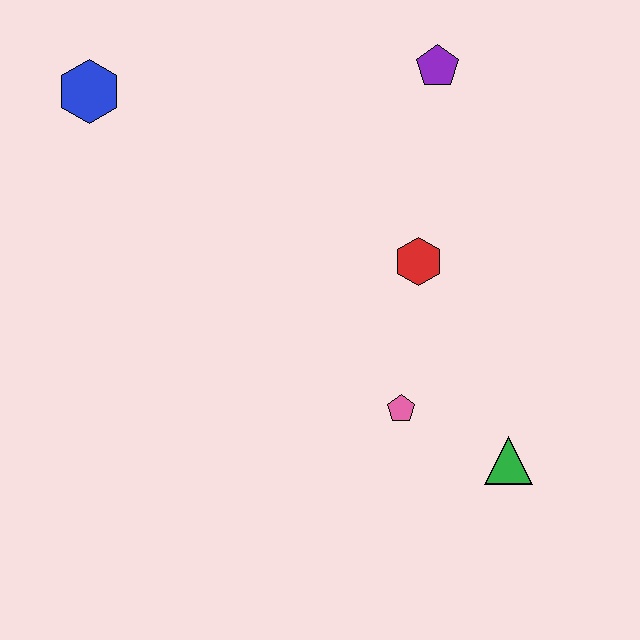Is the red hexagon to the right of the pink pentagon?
Yes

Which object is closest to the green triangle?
The pink pentagon is closest to the green triangle.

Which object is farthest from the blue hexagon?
The green triangle is farthest from the blue hexagon.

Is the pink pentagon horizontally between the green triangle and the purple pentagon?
No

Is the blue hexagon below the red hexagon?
No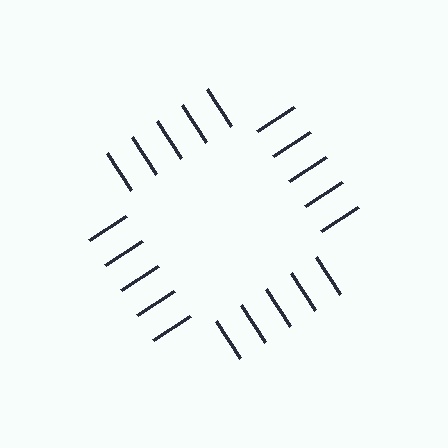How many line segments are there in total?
20 — 5 along each of the 4 edges.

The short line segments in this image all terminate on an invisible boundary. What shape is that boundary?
An illusory square — the line segments terminate on its edges but no continuous stroke is drawn.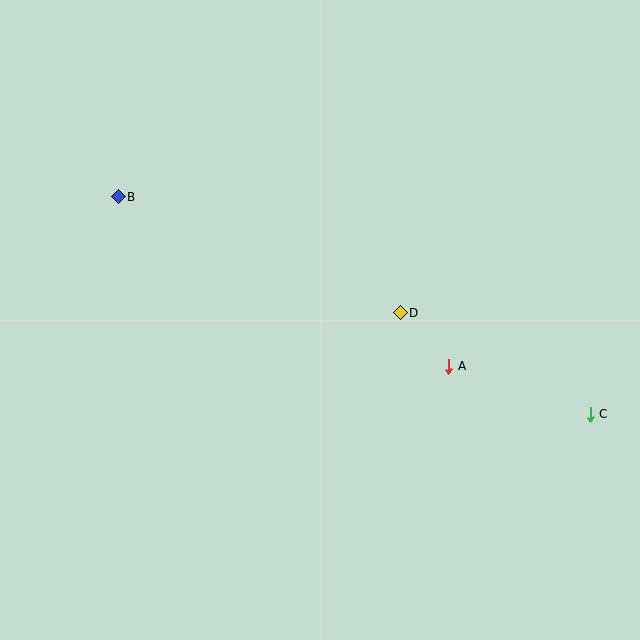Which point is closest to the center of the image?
Point D at (400, 313) is closest to the center.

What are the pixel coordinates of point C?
Point C is at (590, 414).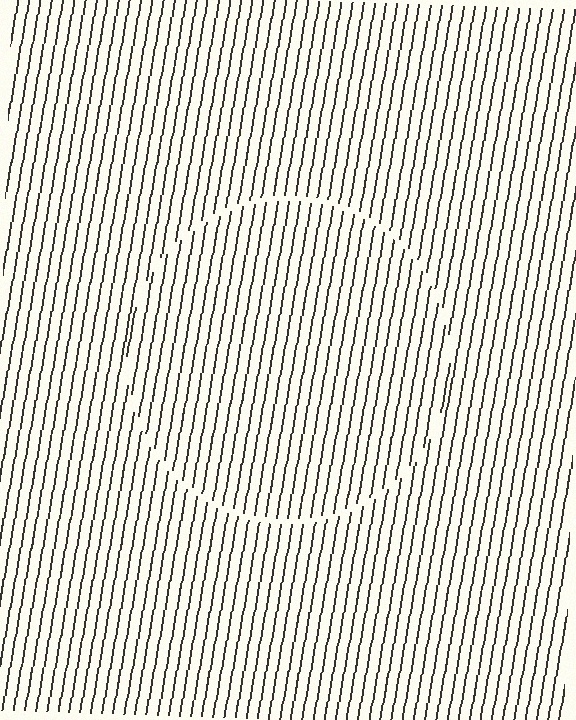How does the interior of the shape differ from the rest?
The interior of the shape contains the same grating, shifted by half a period — the contour is defined by the phase discontinuity where line-ends from the inner and outer gratings abut.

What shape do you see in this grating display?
An illusory circle. The interior of the shape contains the same grating, shifted by half a period — the contour is defined by the phase discontinuity where line-ends from the inner and outer gratings abut.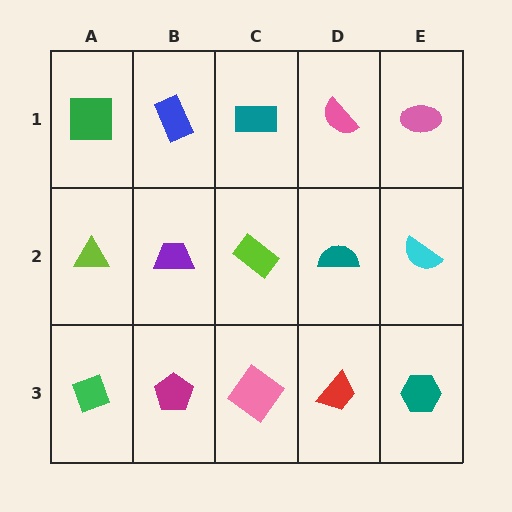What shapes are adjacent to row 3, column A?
A lime triangle (row 2, column A), a magenta pentagon (row 3, column B).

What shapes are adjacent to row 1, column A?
A lime triangle (row 2, column A), a blue rectangle (row 1, column B).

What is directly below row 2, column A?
A green diamond.